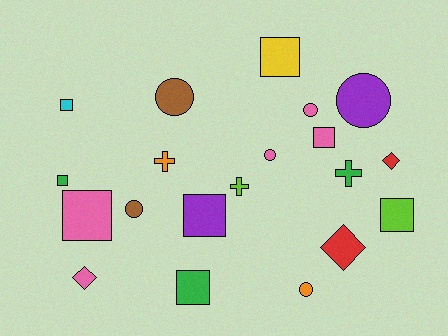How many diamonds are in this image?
There are 3 diamonds.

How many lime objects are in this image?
There are 2 lime objects.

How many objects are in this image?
There are 20 objects.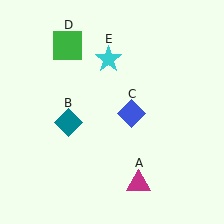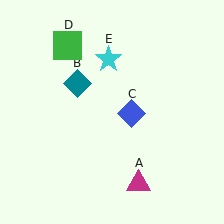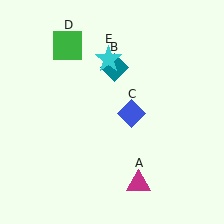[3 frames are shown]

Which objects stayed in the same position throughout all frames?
Magenta triangle (object A) and blue diamond (object C) and green square (object D) and cyan star (object E) remained stationary.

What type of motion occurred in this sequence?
The teal diamond (object B) rotated clockwise around the center of the scene.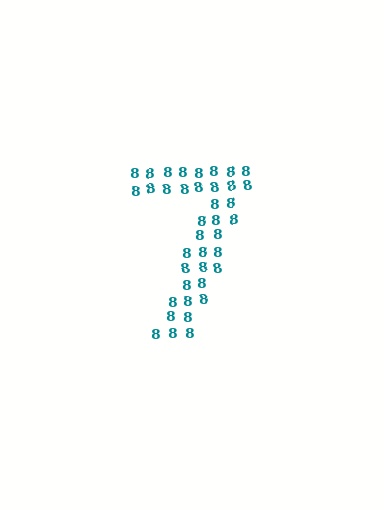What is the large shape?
The large shape is the digit 7.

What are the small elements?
The small elements are digit 8's.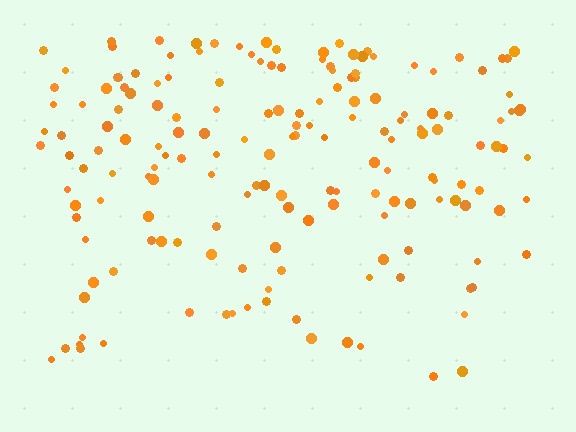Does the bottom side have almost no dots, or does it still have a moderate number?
Still a moderate number, just noticeably fewer than the top.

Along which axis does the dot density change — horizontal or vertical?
Vertical.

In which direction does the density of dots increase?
From bottom to top, with the top side densest.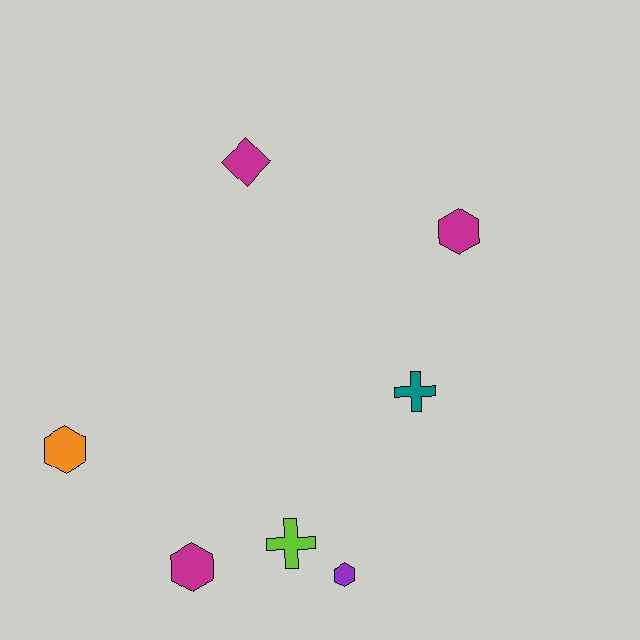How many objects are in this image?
There are 7 objects.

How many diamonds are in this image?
There is 1 diamond.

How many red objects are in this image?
There are no red objects.